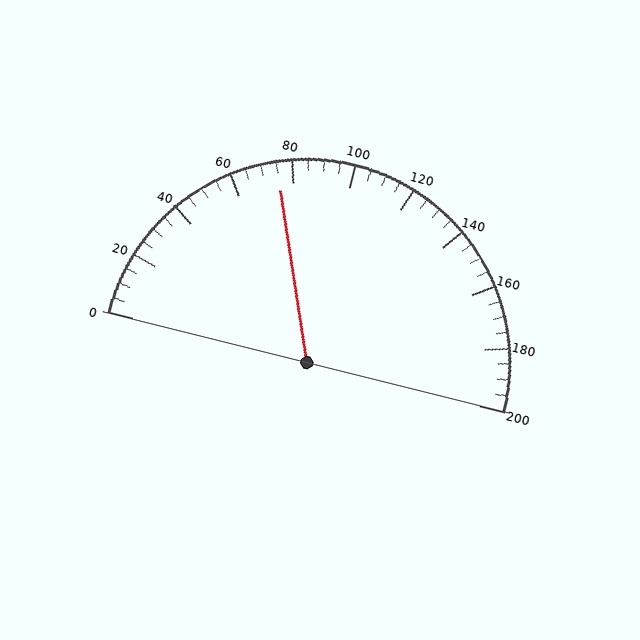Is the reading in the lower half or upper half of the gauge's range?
The reading is in the lower half of the range (0 to 200).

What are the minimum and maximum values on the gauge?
The gauge ranges from 0 to 200.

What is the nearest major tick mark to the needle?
The nearest major tick mark is 80.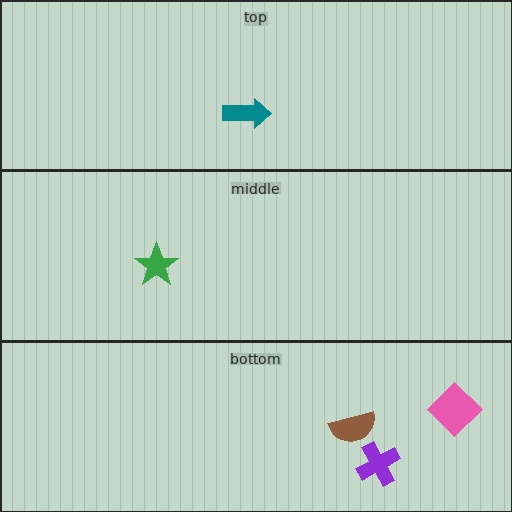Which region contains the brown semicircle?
The bottom region.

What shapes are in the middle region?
The green star.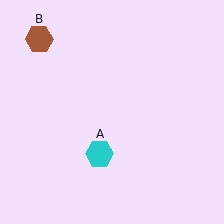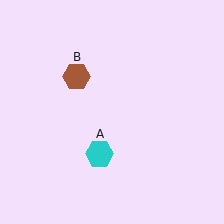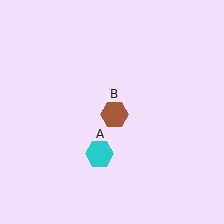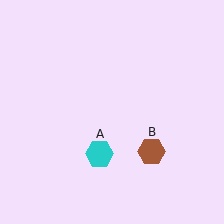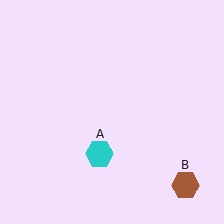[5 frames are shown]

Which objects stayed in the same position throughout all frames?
Cyan hexagon (object A) remained stationary.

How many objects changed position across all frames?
1 object changed position: brown hexagon (object B).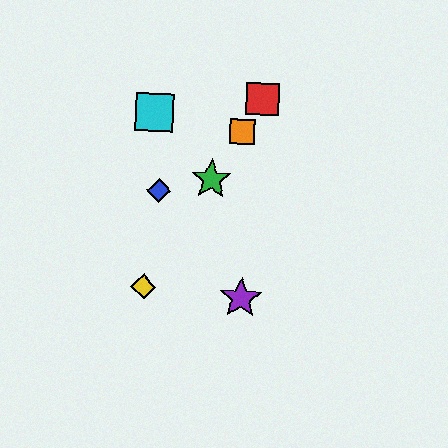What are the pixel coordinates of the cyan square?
The cyan square is at (154, 112).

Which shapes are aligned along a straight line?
The red square, the green star, the yellow diamond, the orange square are aligned along a straight line.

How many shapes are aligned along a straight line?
4 shapes (the red square, the green star, the yellow diamond, the orange square) are aligned along a straight line.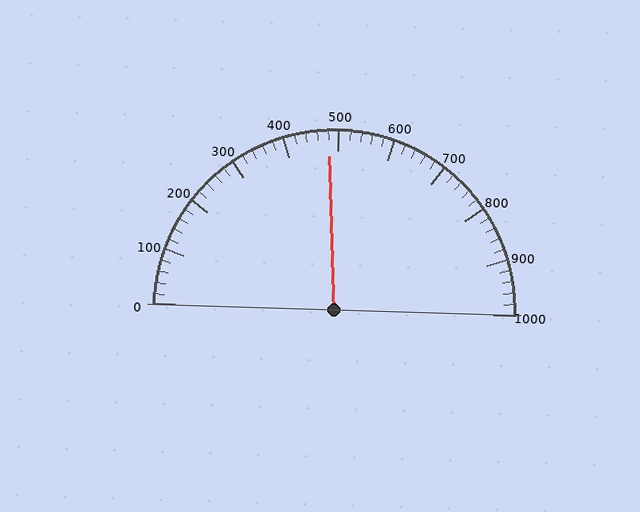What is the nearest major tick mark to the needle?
The nearest major tick mark is 500.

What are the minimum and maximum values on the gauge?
The gauge ranges from 0 to 1000.